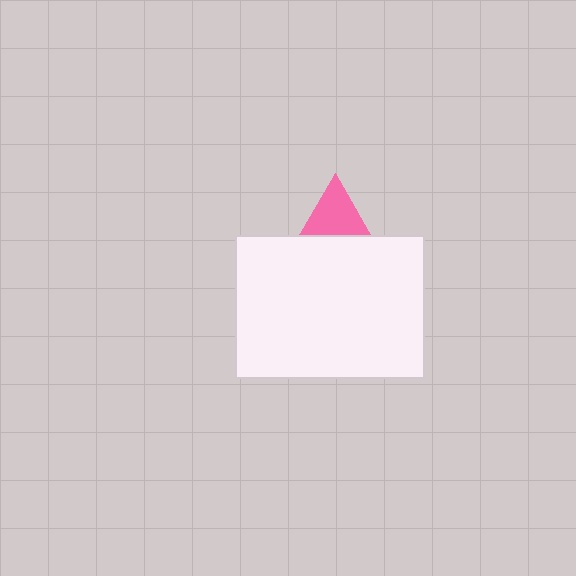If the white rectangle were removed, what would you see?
You would see the complete pink triangle.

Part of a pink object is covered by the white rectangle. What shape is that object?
It is a triangle.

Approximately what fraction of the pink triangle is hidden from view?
Roughly 40% of the pink triangle is hidden behind the white rectangle.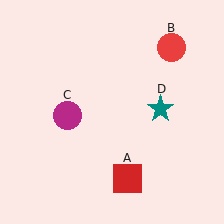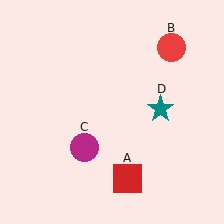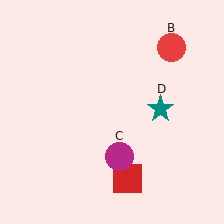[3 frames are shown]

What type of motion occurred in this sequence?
The magenta circle (object C) rotated counterclockwise around the center of the scene.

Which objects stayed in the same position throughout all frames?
Red square (object A) and red circle (object B) and teal star (object D) remained stationary.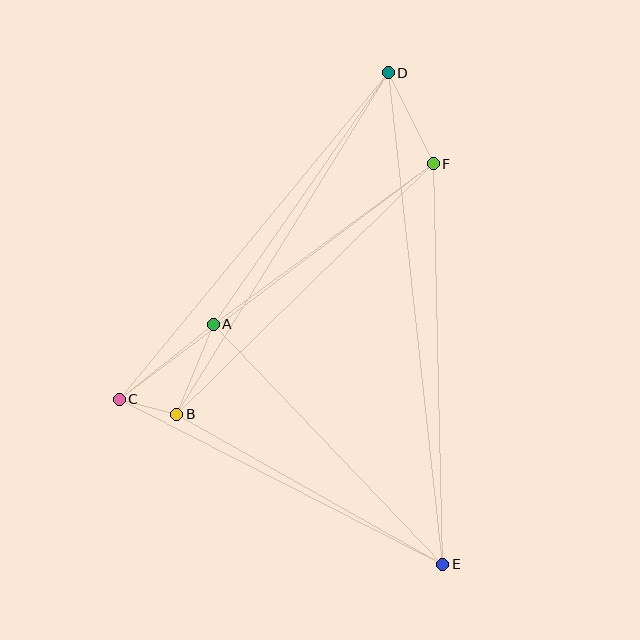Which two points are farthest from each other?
Points D and E are farthest from each other.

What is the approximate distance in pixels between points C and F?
The distance between C and F is approximately 392 pixels.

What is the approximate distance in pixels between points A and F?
The distance between A and F is approximately 272 pixels.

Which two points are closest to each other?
Points B and C are closest to each other.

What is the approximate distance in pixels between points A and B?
The distance between A and B is approximately 97 pixels.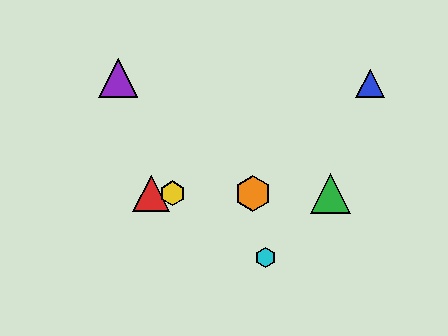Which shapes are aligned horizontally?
The red triangle, the green triangle, the yellow hexagon, the orange hexagon are aligned horizontally.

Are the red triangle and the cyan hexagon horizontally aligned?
No, the red triangle is at y≈193 and the cyan hexagon is at y≈258.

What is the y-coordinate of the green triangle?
The green triangle is at y≈193.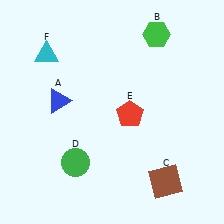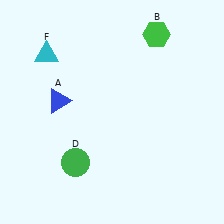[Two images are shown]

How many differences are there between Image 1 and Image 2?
There are 2 differences between the two images.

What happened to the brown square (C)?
The brown square (C) was removed in Image 2. It was in the bottom-right area of Image 1.